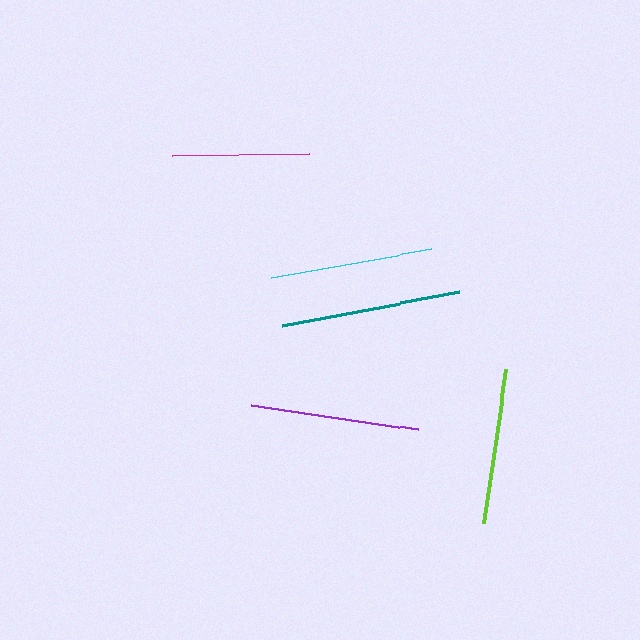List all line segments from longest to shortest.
From longest to shortest: teal, purple, cyan, lime, magenta.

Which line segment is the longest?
The teal line is the longest at approximately 180 pixels.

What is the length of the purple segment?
The purple segment is approximately 169 pixels long.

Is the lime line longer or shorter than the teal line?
The teal line is longer than the lime line.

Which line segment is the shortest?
The magenta line is the shortest at approximately 136 pixels.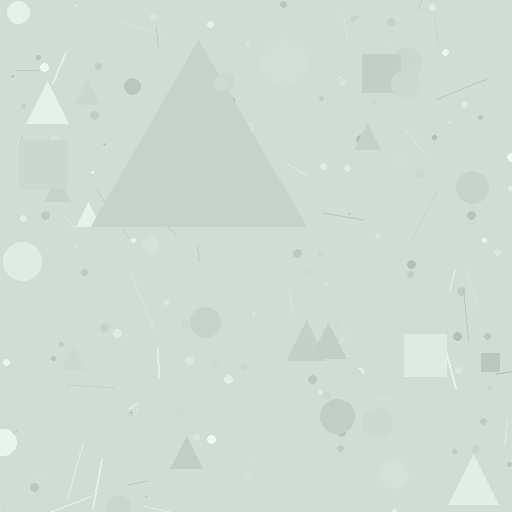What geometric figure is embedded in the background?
A triangle is embedded in the background.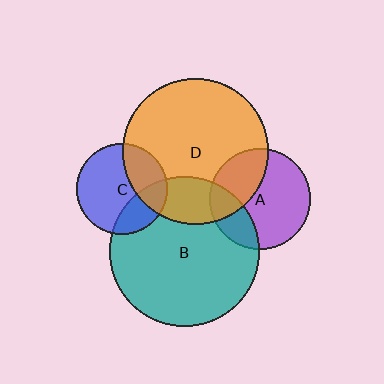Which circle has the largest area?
Circle B (teal).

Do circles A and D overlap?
Yes.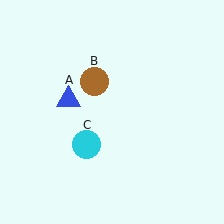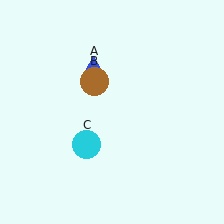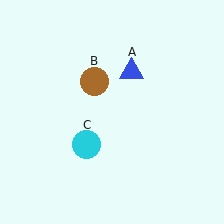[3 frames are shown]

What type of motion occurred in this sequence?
The blue triangle (object A) rotated clockwise around the center of the scene.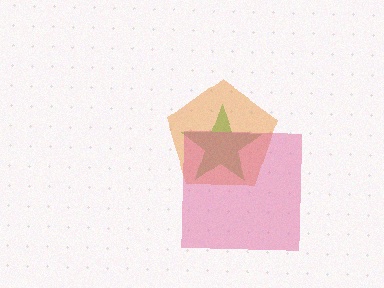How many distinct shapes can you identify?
There are 3 distinct shapes: a green star, an orange pentagon, a pink square.